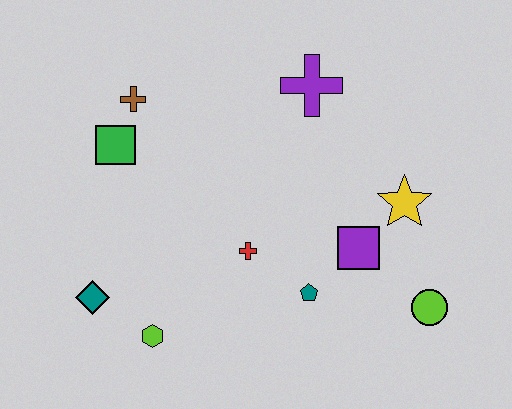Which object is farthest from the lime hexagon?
The purple cross is farthest from the lime hexagon.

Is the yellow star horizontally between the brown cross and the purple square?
No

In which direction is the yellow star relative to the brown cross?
The yellow star is to the right of the brown cross.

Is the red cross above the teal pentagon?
Yes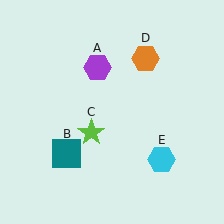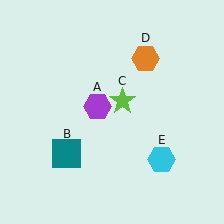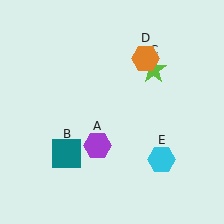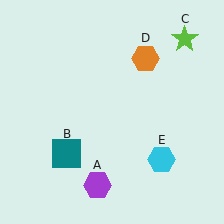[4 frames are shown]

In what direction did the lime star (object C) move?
The lime star (object C) moved up and to the right.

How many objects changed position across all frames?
2 objects changed position: purple hexagon (object A), lime star (object C).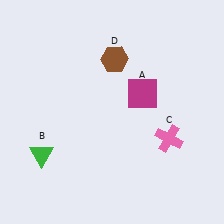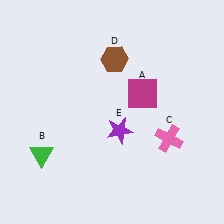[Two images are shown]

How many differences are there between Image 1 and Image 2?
There is 1 difference between the two images.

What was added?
A purple star (E) was added in Image 2.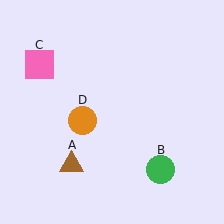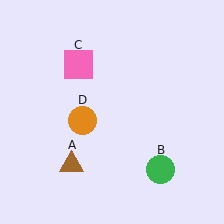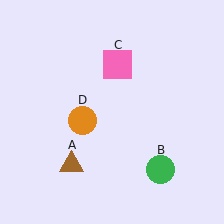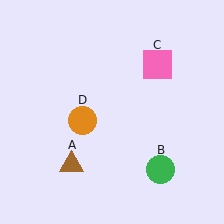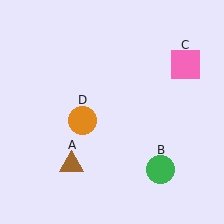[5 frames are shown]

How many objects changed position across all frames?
1 object changed position: pink square (object C).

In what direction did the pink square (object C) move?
The pink square (object C) moved right.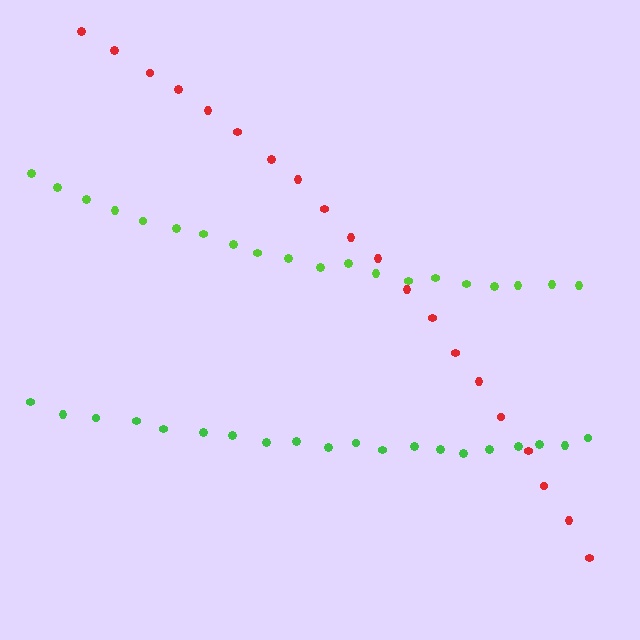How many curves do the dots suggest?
There are 3 distinct paths.